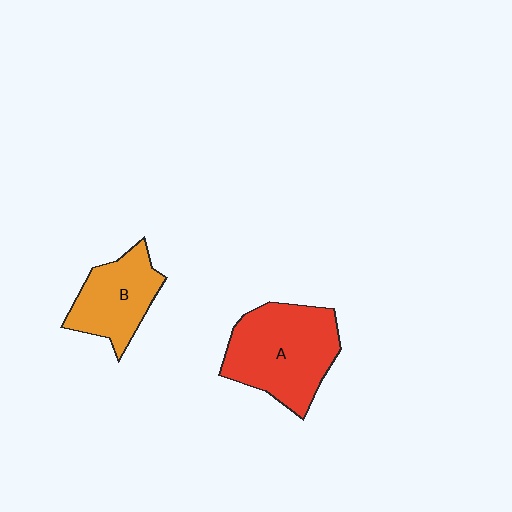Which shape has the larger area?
Shape A (red).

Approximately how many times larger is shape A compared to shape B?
Approximately 1.5 times.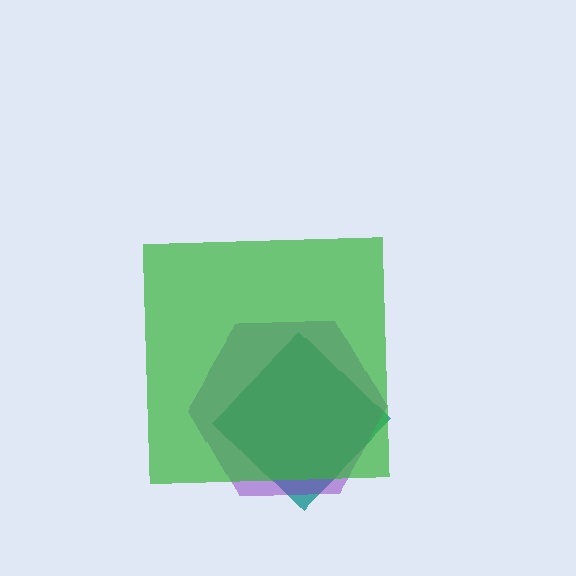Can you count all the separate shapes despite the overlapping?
Yes, there are 3 separate shapes.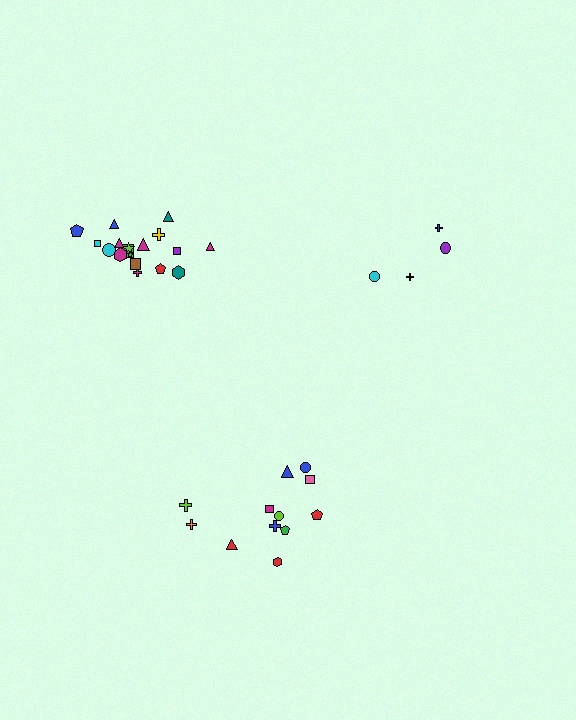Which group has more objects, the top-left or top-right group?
The top-left group.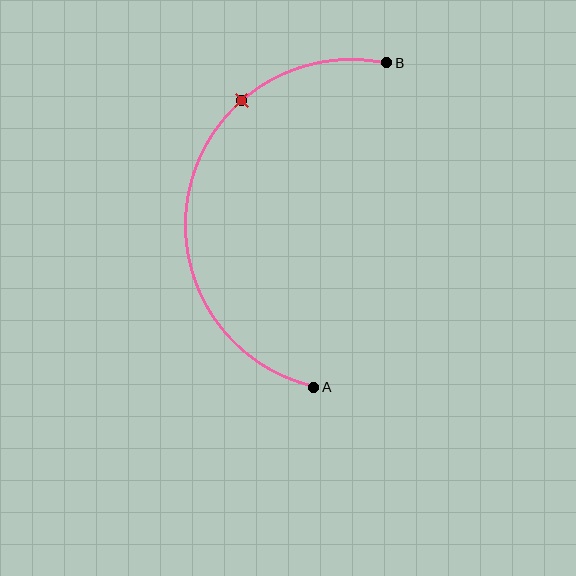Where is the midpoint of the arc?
The arc midpoint is the point on the curve farthest from the straight line joining A and B. It sits to the left of that line.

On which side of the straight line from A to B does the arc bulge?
The arc bulges to the left of the straight line connecting A and B.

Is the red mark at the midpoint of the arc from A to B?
No. The red mark lies on the arc but is closer to endpoint B. The arc midpoint would be at the point on the curve equidistant along the arc from both A and B.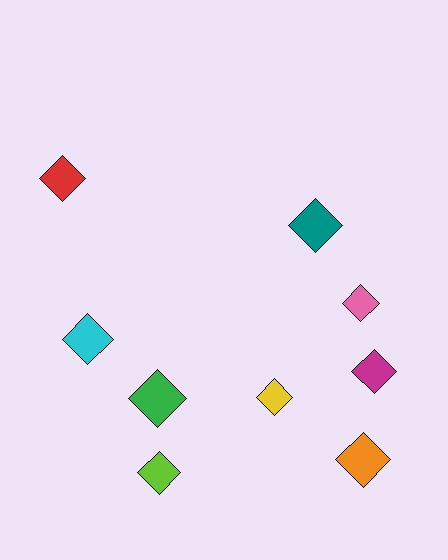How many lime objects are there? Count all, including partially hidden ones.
There is 1 lime object.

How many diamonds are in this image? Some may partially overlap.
There are 9 diamonds.